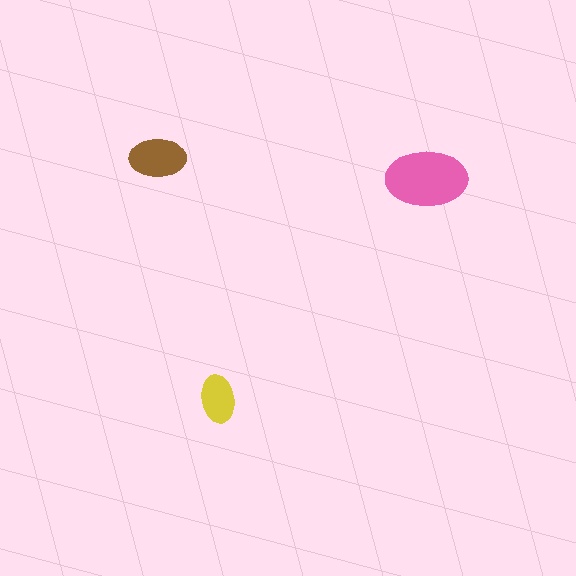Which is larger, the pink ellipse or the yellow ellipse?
The pink one.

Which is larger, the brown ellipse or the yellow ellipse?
The brown one.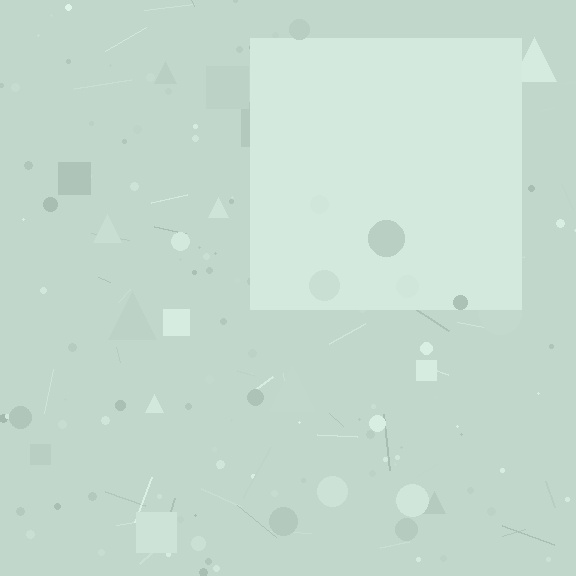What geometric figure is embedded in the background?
A square is embedded in the background.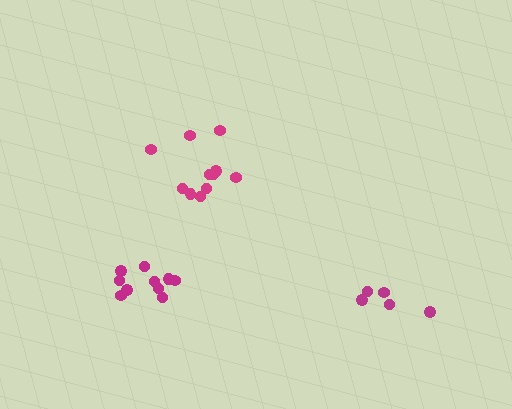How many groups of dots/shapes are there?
There are 3 groups.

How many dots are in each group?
Group 1: 5 dots, Group 2: 10 dots, Group 3: 11 dots (26 total).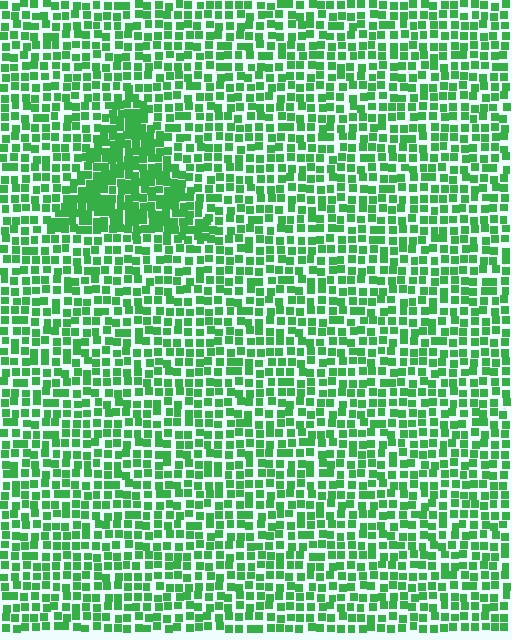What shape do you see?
I see a triangle.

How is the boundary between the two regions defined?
The boundary is defined by a change in element density (approximately 1.7x ratio). All elements are the same color, size, and shape.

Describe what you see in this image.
The image contains small green elements arranged at two different densities. A triangle-shaped region is visible where the elements are more densely packed than the surrounding area.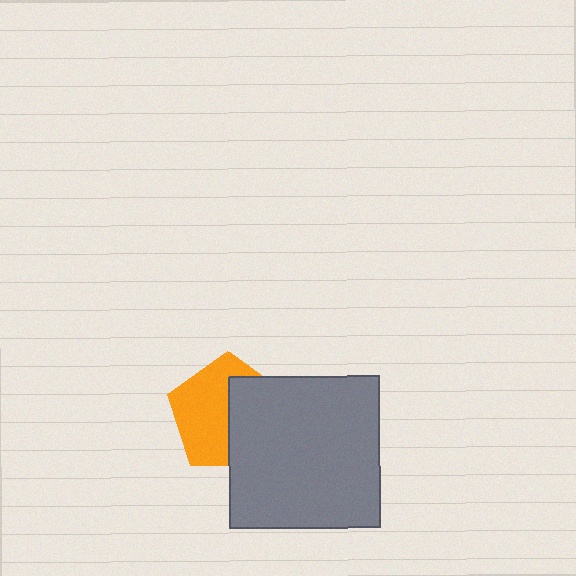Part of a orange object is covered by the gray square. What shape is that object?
It is a pentagon.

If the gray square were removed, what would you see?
You would see the complete orange pentagon.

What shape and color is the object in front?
The object in front is a gray square.